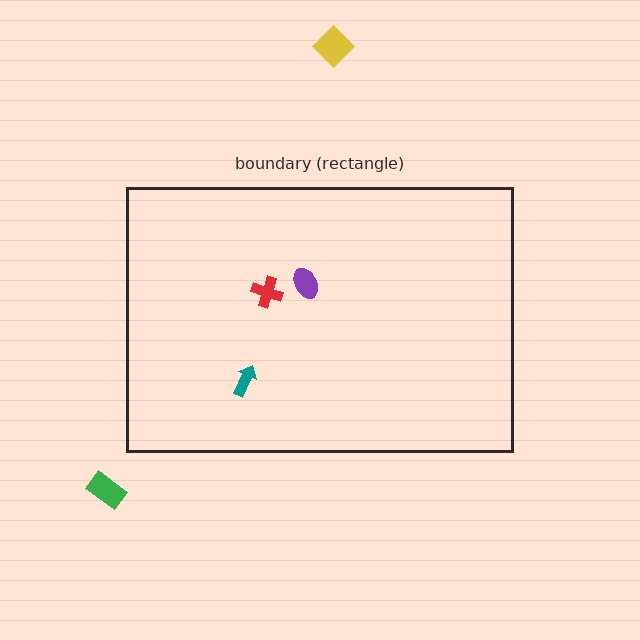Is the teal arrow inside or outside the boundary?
Inside.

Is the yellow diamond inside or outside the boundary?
Outside.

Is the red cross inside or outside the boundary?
Inside.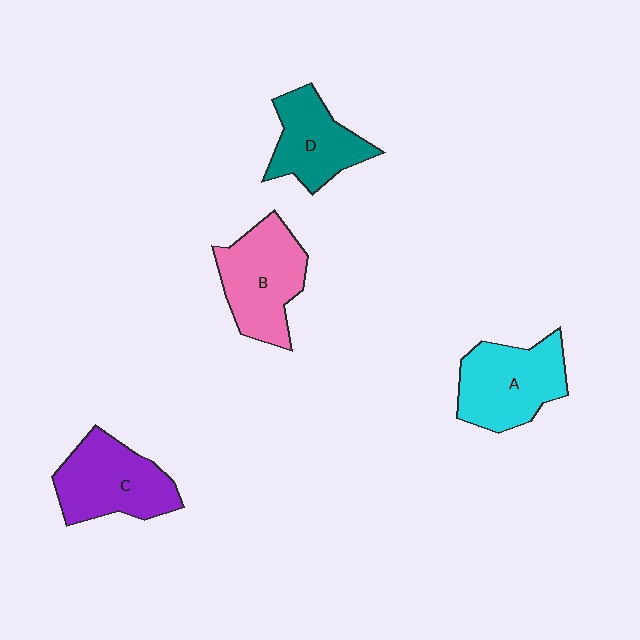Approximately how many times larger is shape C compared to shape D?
Approximately 1.2 times.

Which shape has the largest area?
Shape A (cyan).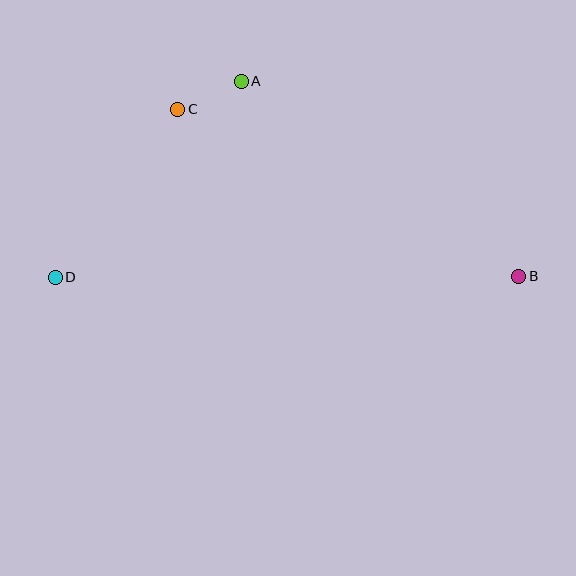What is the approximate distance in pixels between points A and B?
The distance between A and B is approximately 339 pixels.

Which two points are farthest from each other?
Points B and D are farthest from each other.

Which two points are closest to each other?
Points A and C are closest to each other.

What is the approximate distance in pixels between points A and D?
The distance between A and D is approximately 270 pixels.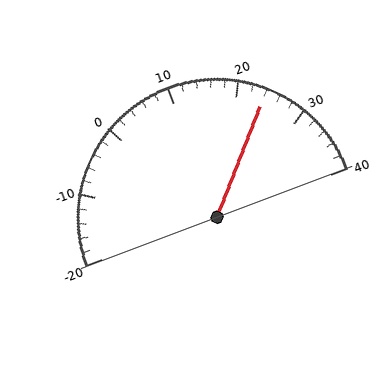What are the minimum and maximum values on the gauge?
The gauge ranges from -20 to 40.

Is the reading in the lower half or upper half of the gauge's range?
The reading is in the upper half of the range (-20 to 40).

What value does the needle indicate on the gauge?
The needle indicates approximately 24.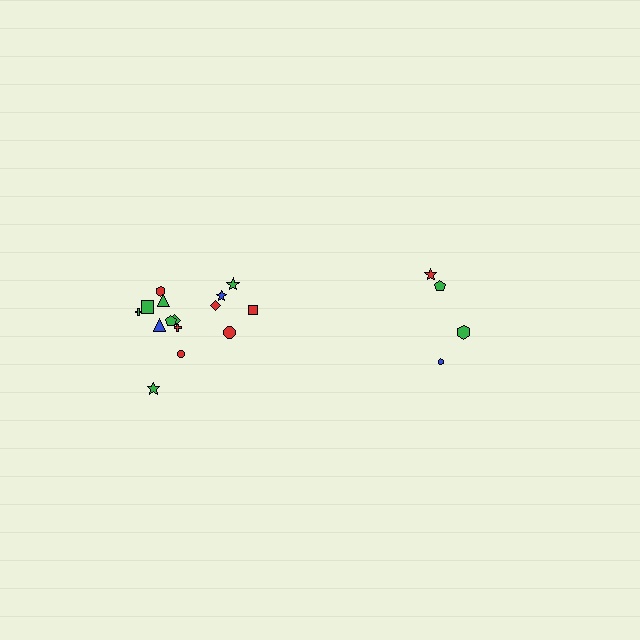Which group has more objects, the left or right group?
The left group.